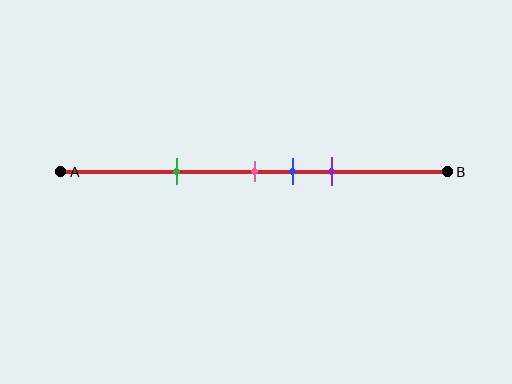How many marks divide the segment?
There are 4 marks dividing the segment.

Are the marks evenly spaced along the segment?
No, the marks are not evenly spaced.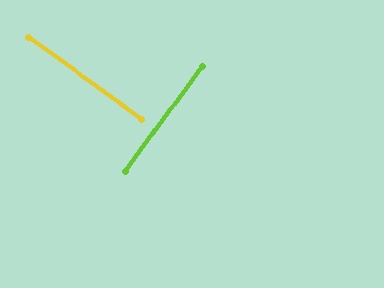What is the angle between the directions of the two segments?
Approximately 90 degrees.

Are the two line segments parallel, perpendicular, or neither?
Perpendicular — they meet at approximately 90°.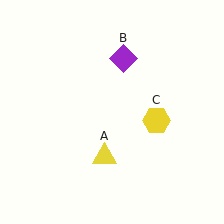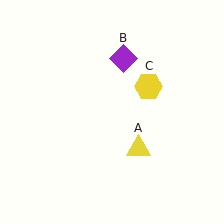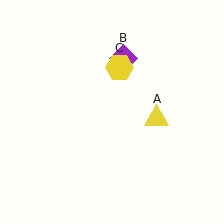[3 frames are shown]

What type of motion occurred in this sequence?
The yellow triangle (object A), yellow hexagon (object C) rotated counterclockwise around the center of the scene.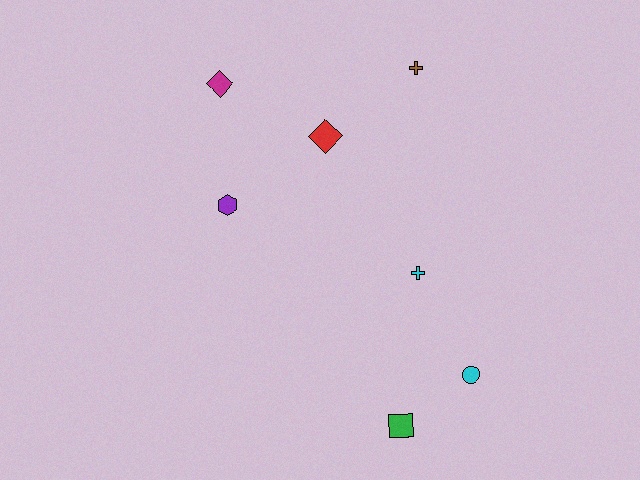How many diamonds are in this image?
There are 2 diamonds.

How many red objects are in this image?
There is 1 red object.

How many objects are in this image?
There are 7 objects.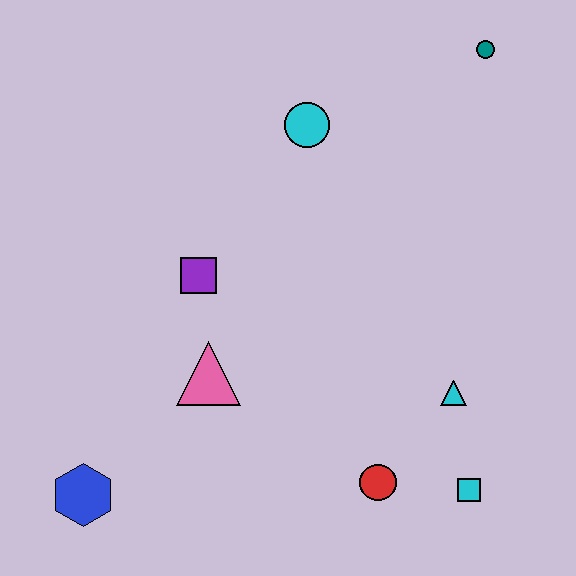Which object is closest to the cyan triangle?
The cyan square is closest to the cyan triangle.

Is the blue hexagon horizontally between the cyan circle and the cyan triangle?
No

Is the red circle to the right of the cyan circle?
Yes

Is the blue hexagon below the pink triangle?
Yes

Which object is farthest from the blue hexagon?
The teal circle is farthest from the blue hexagon.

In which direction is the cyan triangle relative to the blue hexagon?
The cyan triangle is to the right of the blue hexagon.